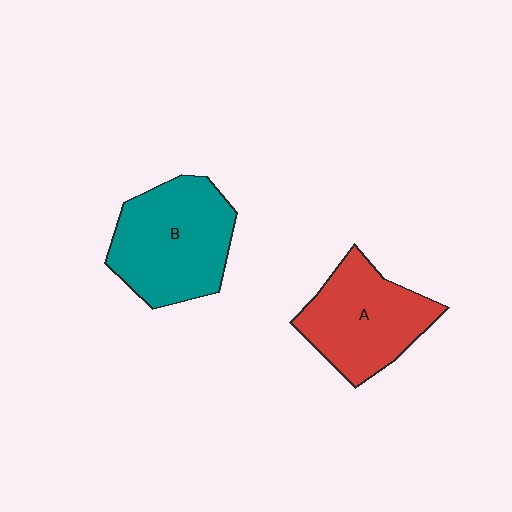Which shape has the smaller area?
Shape A (red).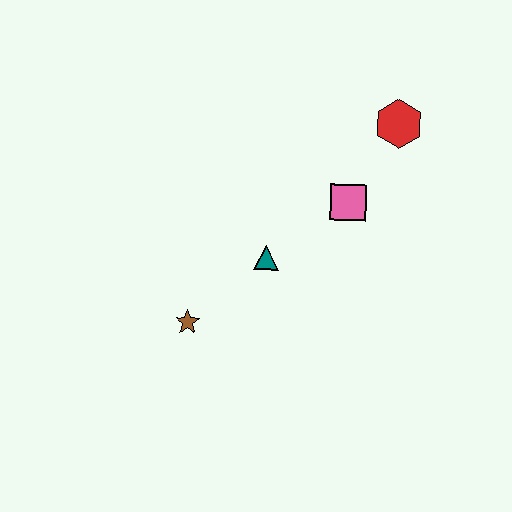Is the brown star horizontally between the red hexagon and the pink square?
No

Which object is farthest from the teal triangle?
The red hexagon is farthest from the teal triangle.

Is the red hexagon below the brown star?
No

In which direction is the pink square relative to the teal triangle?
The pink square is to the right of the teal triangle.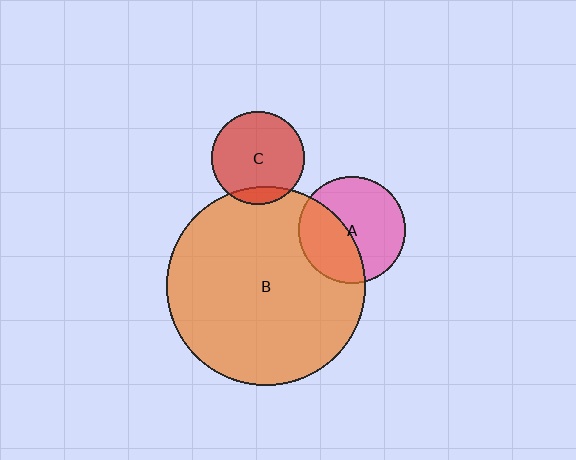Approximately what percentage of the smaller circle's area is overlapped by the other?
Approximately 10%.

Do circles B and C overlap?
Yes.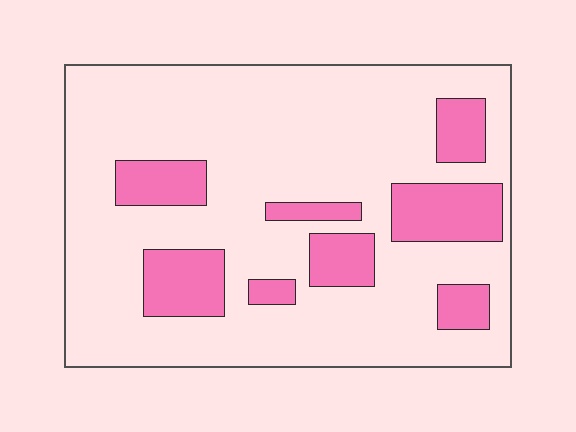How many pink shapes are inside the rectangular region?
8.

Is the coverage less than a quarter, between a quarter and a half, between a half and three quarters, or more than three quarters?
Less than a quarter.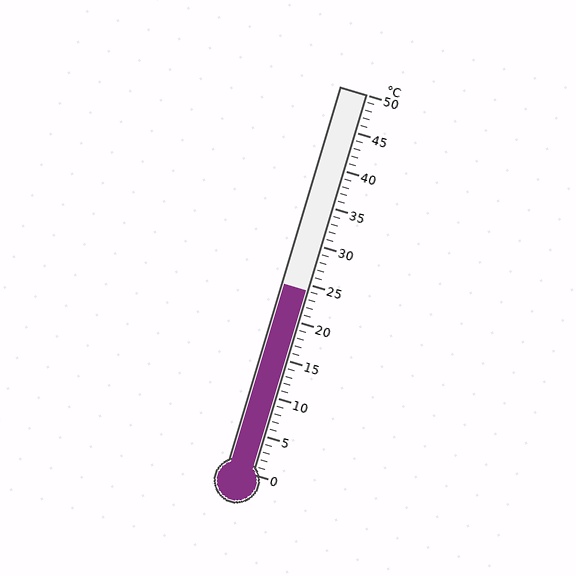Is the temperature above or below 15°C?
The temperature is above 15°C.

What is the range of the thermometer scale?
The thermometer scale ranges from 0°C to 50°C.